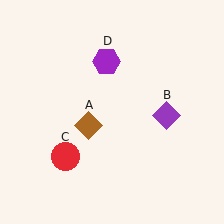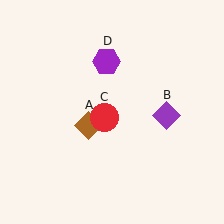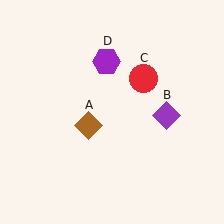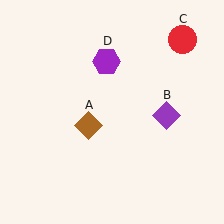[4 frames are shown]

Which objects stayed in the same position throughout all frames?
Brown diamond (object A) and purple diamond (object B) and purple hexagon (object D) remained stationary.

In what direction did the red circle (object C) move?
The red circle (object C) moved up and to the right.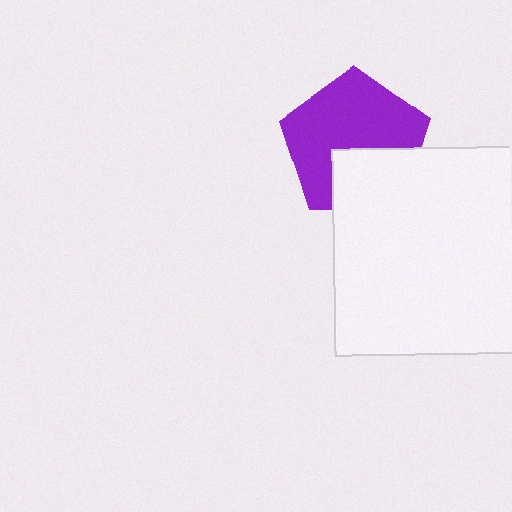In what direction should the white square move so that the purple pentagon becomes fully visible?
The white square should move down. That is the shortest direction to clear the overlap and leave the purple pentagon fully visible.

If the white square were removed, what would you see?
You would see the complete purple pentagon.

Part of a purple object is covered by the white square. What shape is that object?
It is a pentagon.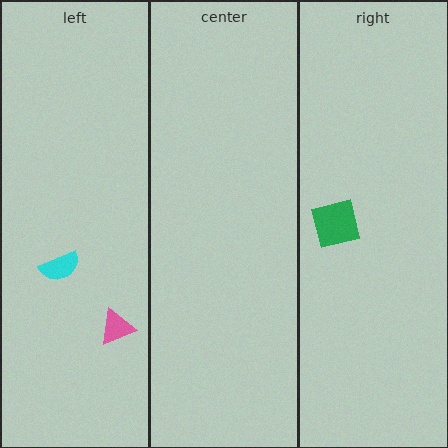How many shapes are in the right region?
1.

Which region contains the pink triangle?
The left region.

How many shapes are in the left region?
2.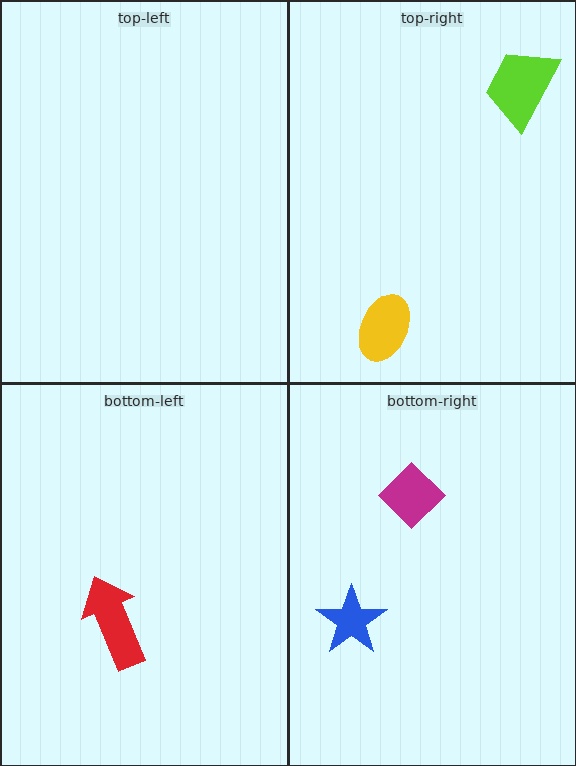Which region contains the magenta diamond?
The bottom-right region.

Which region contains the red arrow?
The bottom-left region.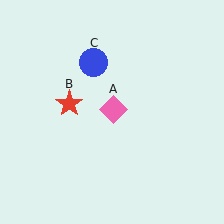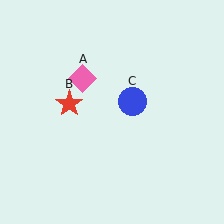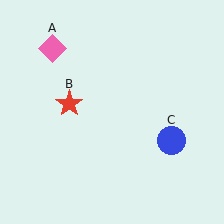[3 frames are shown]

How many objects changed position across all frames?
2 objects changed position: pink diamond (object A), blue circle (object C).